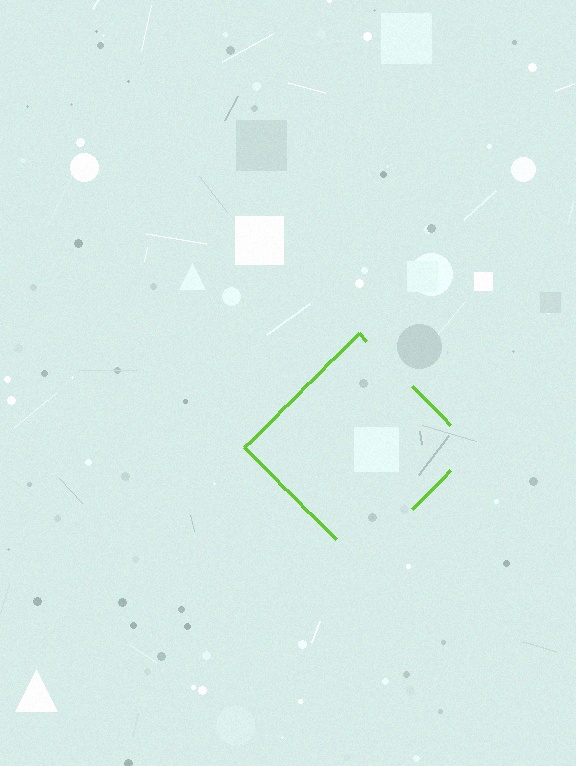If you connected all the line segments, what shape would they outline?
They would outline a diamond.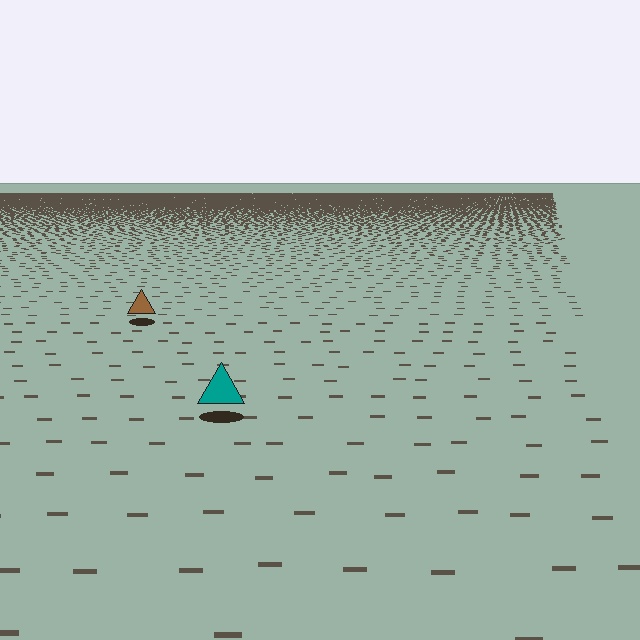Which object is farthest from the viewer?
The brown triangle is farthest from the viewer. It appears smaller and the ground texture around it is denser.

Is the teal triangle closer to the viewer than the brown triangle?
Yes. The teal triangle is closer — you can tell from the texture gradient: the ground texture is coarser near it.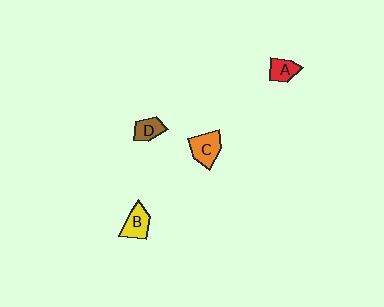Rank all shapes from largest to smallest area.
From largest to smallest: C (orange), B (yellow), A (red), D (brown).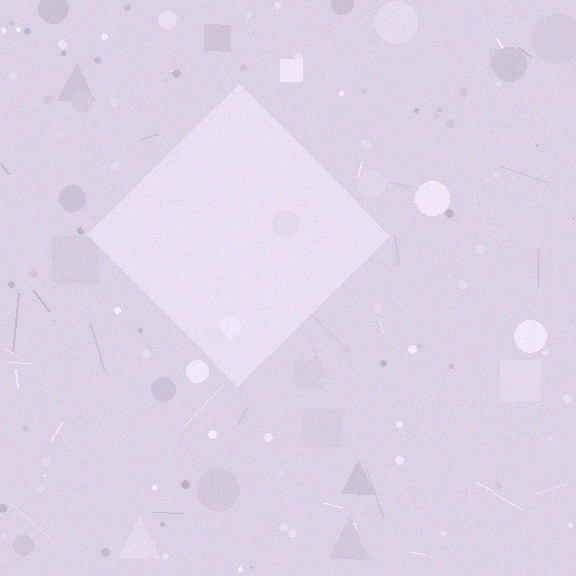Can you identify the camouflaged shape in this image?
The camouflaged shape is a diamond.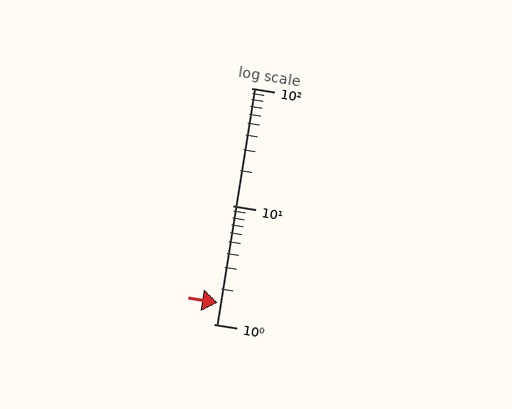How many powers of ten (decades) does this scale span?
The scale spans 2 decades, from 1 to 100.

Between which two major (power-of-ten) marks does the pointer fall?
The pointer is between 1 and 10.